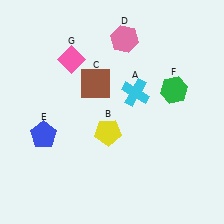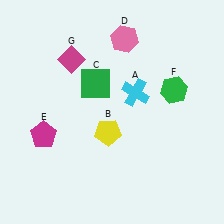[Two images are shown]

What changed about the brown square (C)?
In Image 1, C is brown. In Image 2, it changed to green.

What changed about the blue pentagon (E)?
In Image 1, E is blue. In Image 2, it changed to magenta.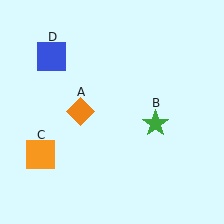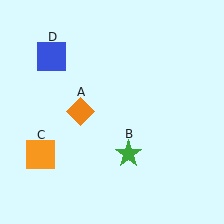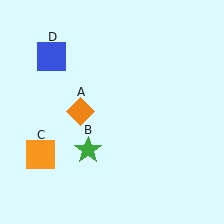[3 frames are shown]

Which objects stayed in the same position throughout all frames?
Orange diamond (object A) and orange square (object C) and blue square (object D) remained stationary.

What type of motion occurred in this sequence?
The green star (object B) rotated clockwise around the center of the scene.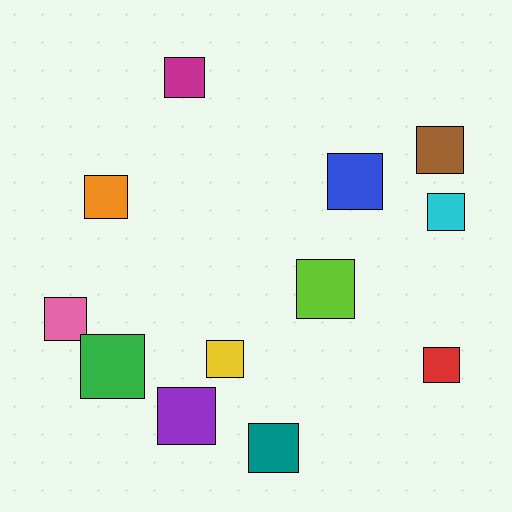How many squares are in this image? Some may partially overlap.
There are 12 squares.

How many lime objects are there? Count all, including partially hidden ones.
There is 1 lime object.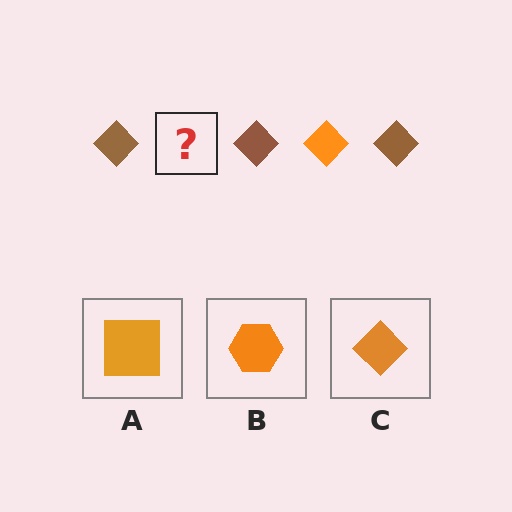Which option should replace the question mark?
Option C.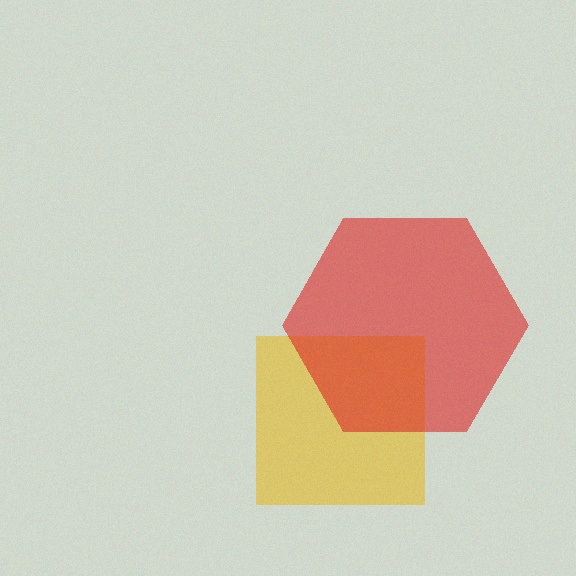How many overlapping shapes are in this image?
There are 2 overlapping shapes in the image.